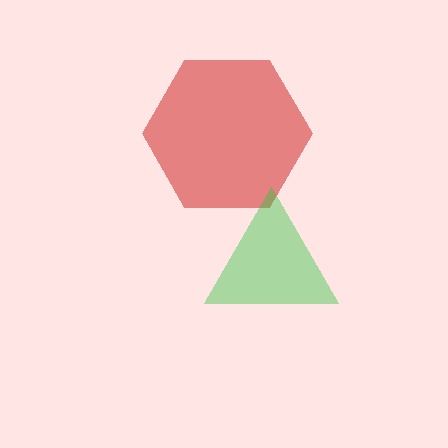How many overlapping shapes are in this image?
There are 2 overlapping shapes in the image.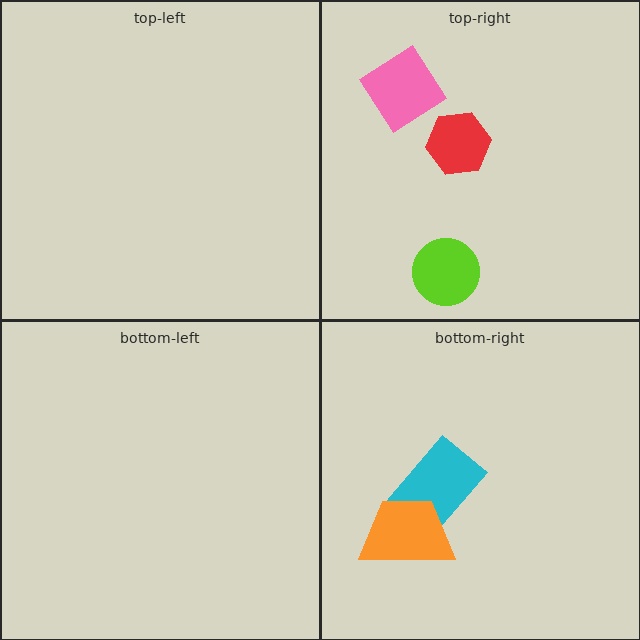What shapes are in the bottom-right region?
The cyan rectangle, the orange trapezoid.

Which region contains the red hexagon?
The top-right region.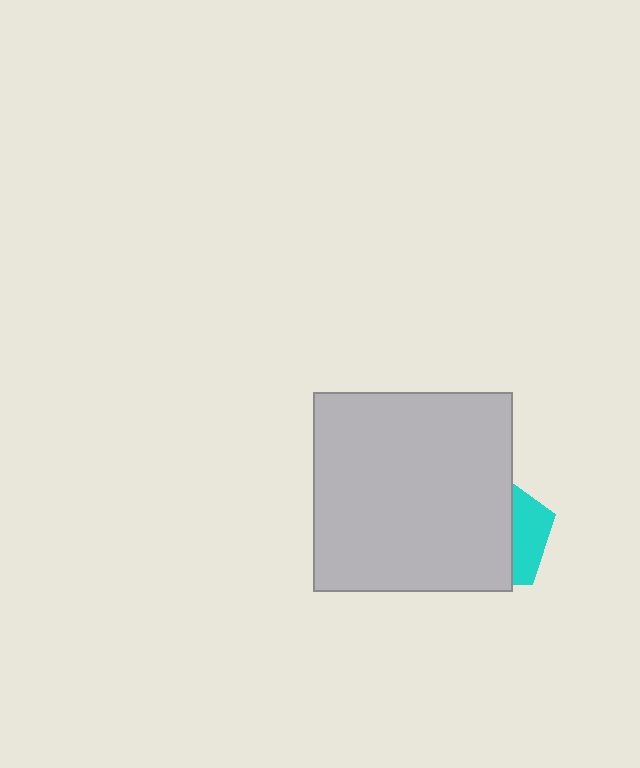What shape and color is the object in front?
The object in front is a light gray square.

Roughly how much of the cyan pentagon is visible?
A small part of it is visible (roughly 30%).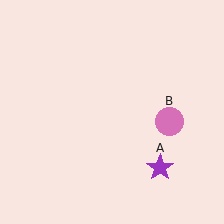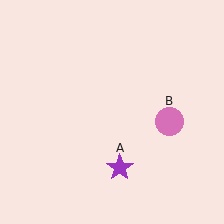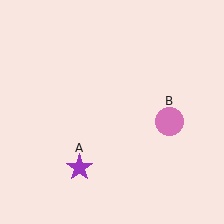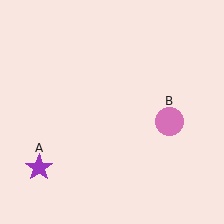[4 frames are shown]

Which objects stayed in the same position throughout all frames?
Pink circle (object B) remained stationary.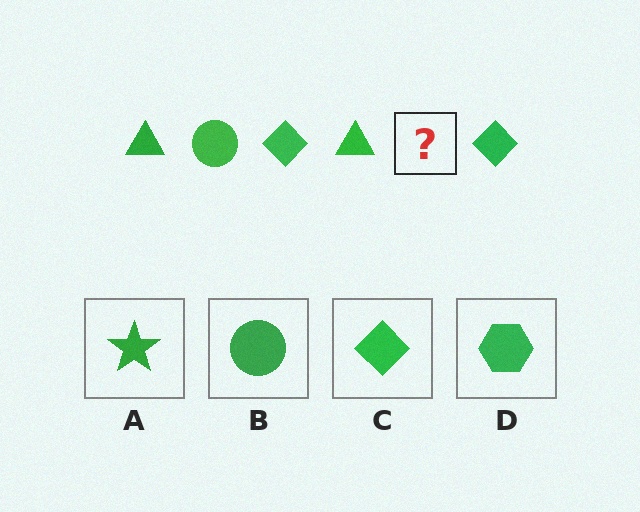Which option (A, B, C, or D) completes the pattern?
B.